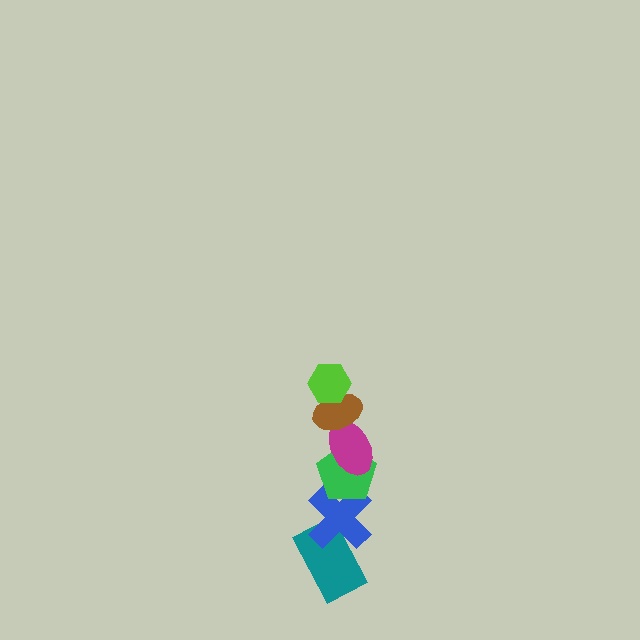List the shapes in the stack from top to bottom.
From top to bottom: the lime hexagon, the brown ellipse, the magenta ellipse, the green pentagon, the blue cross, the teal rectangle.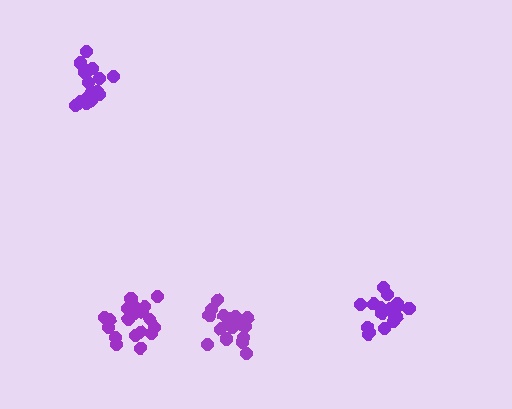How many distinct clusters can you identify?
There are 4 distinct clusters.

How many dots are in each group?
Group 1: 19 dots, Group 2: 19 dots, Group 3: 17 dots, Group 4: 18 dots (73 total).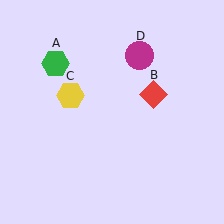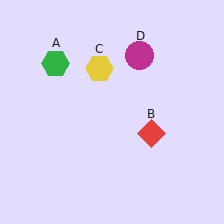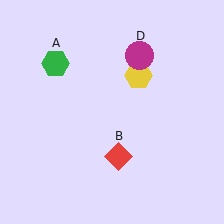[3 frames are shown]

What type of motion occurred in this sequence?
The red diamond (object B), yellow hexagon (object C) rotated clockwise around the center of the scene.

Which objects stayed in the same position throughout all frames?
Green hexagon (object A) and magenta circle (object D) remained stationary.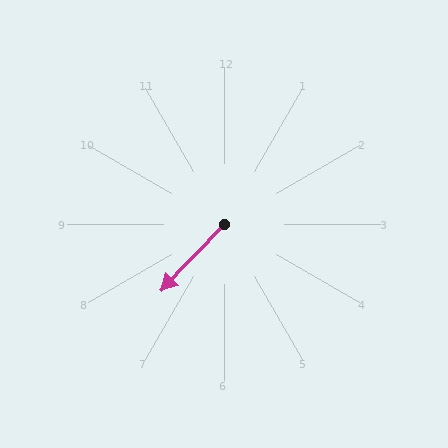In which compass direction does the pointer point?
Southwest.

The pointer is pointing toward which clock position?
Roughly 7 o'clock.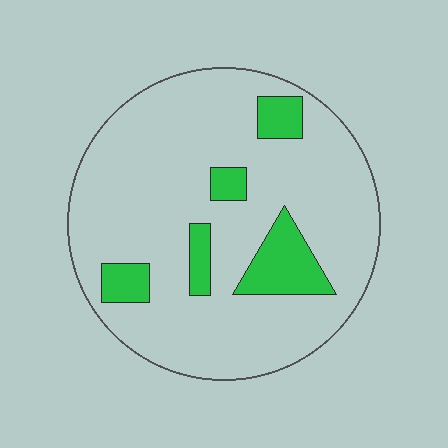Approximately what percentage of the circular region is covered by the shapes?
Approximately 15%.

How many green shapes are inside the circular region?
5.